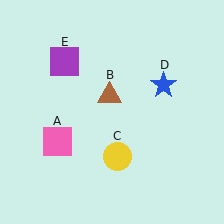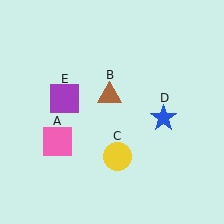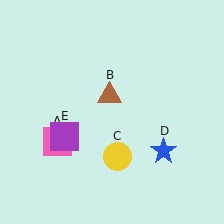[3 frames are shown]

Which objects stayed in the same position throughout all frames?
Pink square (object A) and brown triangle (object B) and yellow circle (object C) remained stationary.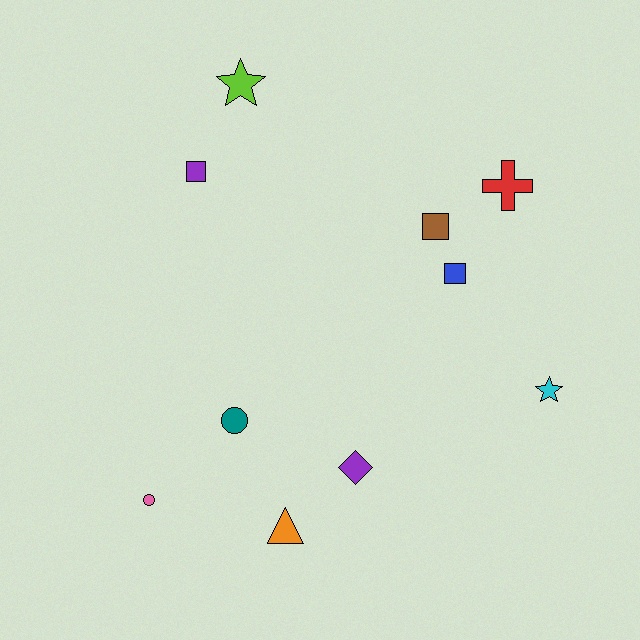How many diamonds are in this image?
There is 1 diamond.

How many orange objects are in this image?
There is 1 orange object.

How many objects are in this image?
There are 10 objects.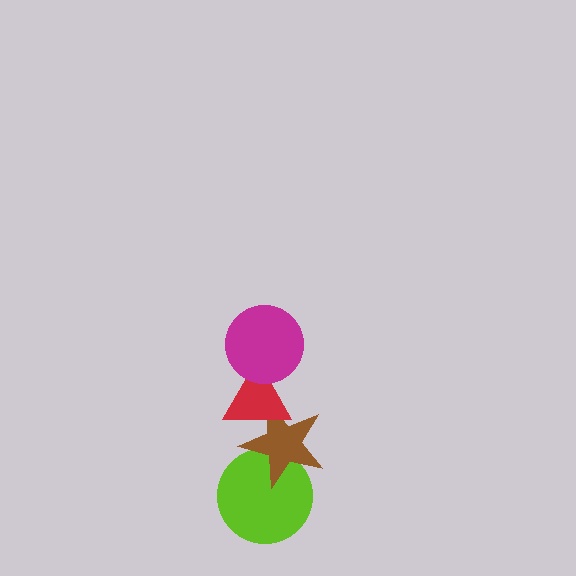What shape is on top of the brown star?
The red triangle is on top of the brown star.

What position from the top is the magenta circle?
The magenta circle is 1st from the top.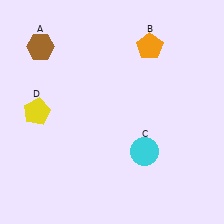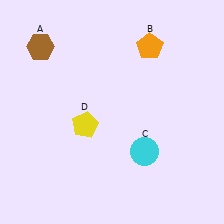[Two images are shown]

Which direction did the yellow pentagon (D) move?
The yellow pentagon (D) moved right.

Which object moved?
The yellow pentagon (D) moved right.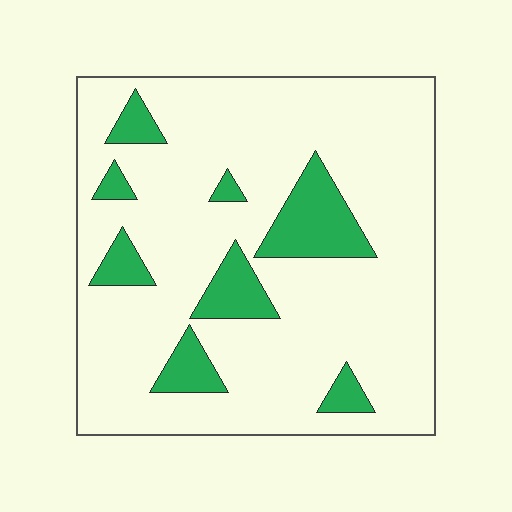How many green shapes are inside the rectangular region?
8.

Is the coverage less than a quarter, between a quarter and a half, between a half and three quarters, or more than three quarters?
Less than a quarter.